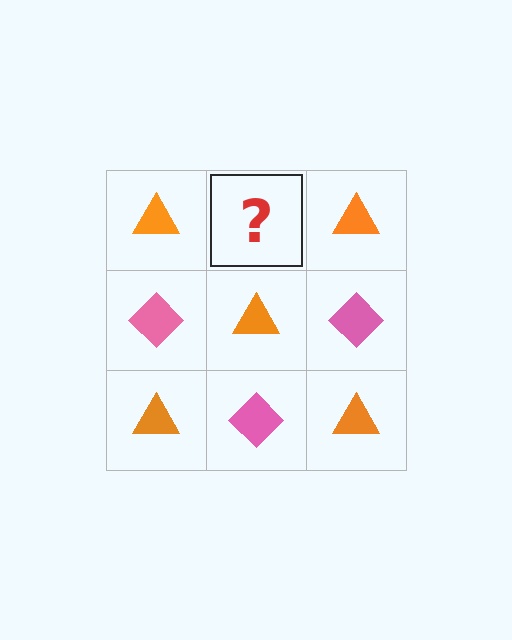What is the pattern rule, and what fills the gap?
The rule is that it alternates orange triangle and pink diamond in a checkerboard pattern. The gap should be filled with a pink diamond.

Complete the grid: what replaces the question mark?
The question mark should be replaced with a pink diamond.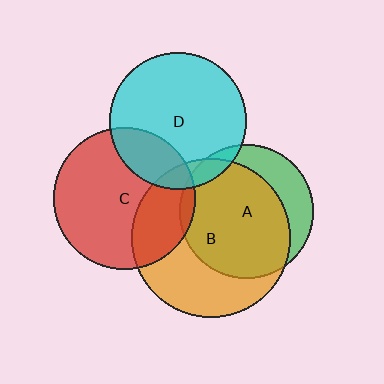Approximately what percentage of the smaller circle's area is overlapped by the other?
Approximately 70%.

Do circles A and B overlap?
Yes.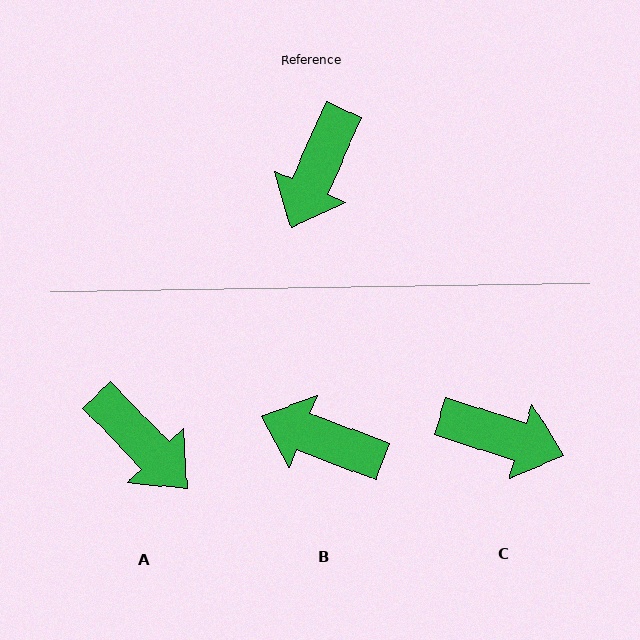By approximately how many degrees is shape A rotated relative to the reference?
Approximately 68 degrees counter-clockwise.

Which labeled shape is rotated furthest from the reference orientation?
C, about 97 degrees away.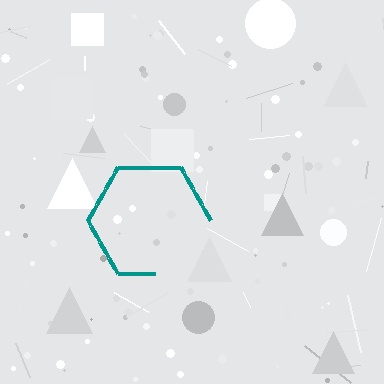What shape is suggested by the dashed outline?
The dashed outline suggests a hexagon.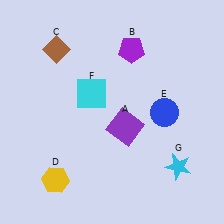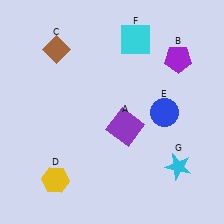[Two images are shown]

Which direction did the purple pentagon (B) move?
The purple pentagon (B) moved right.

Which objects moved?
The objects that moved are: the purple pentagon (B), the cyan square (F).